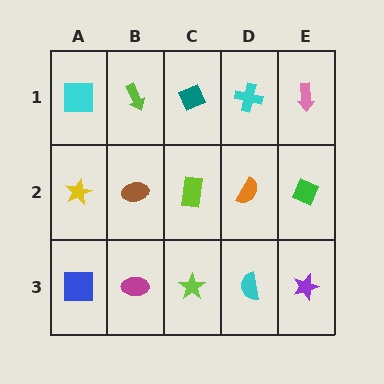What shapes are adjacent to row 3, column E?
A green diamond (row 2, column E), a cyan semicircle (row 3, column D).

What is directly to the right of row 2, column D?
A green diamond.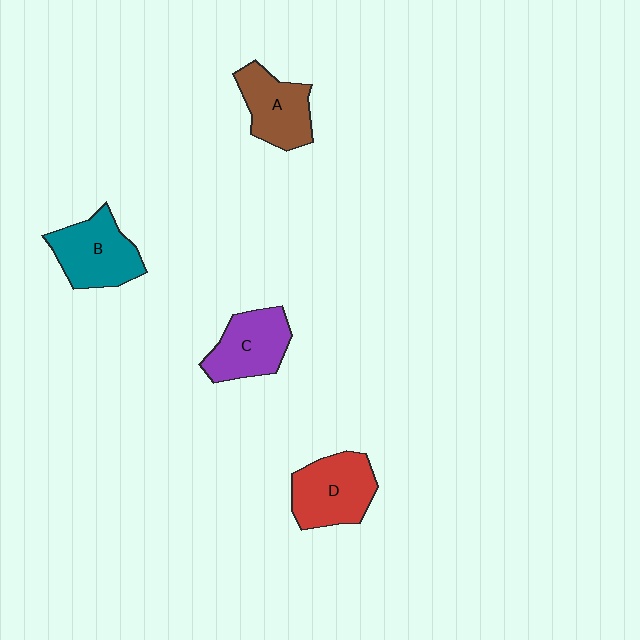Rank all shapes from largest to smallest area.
From largest to smallest: D (red), B (teal), C (purple), A (brown).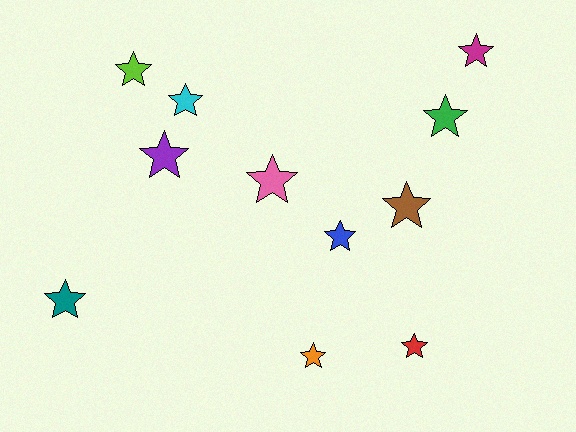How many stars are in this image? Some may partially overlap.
There are 11 stars.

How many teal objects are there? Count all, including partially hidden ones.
There is 1 teal object.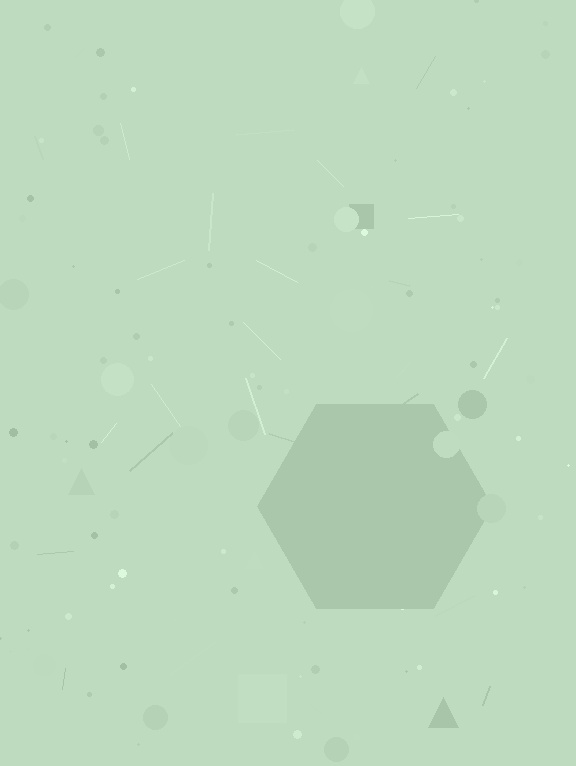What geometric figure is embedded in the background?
A hexagon is embedded in the background.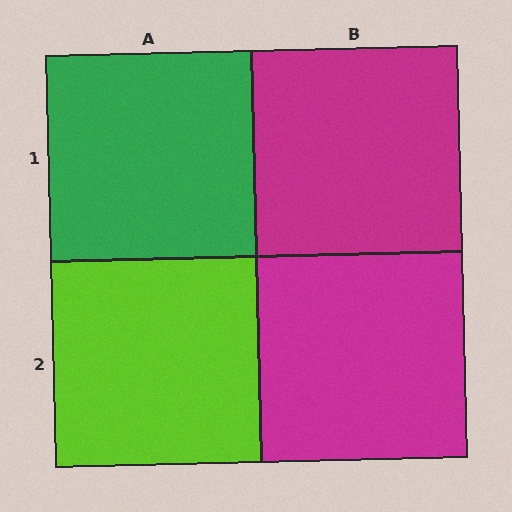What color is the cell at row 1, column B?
Magenta.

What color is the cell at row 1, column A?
Green.